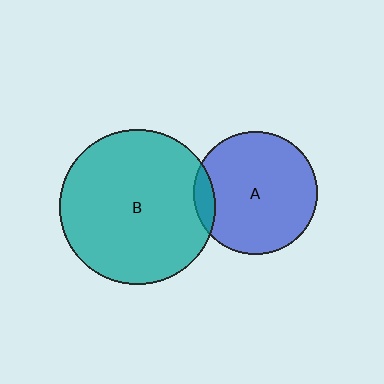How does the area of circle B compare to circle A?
Approximately 1.6 times.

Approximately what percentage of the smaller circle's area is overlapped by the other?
Approximately 10%.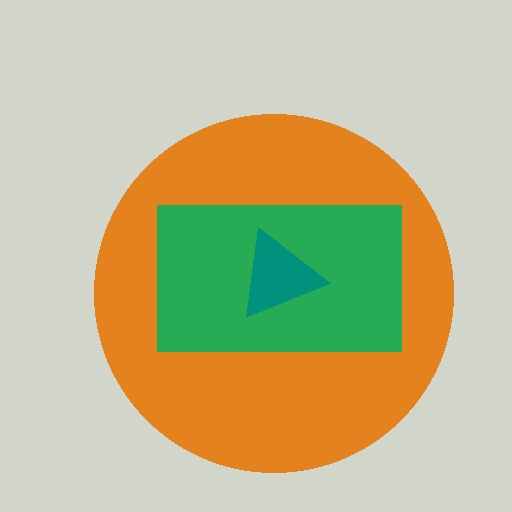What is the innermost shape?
The teal triangle.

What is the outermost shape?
The orange circle.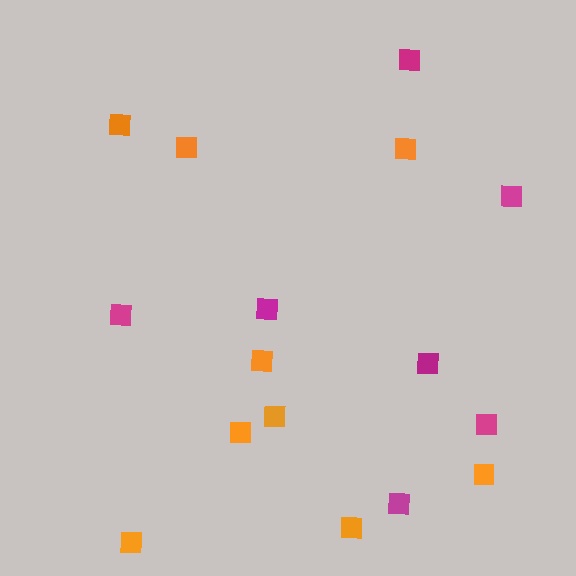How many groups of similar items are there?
There are 2 groups: one group of orange squares (9) and one group of magenta squares (7).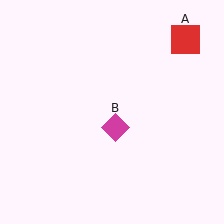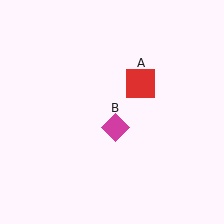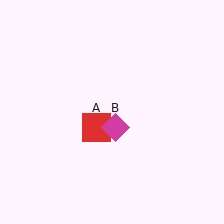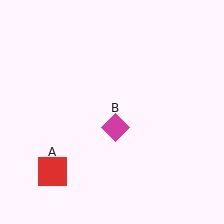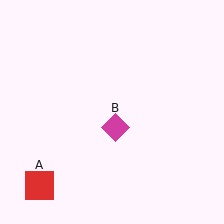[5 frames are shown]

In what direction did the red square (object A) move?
The red square (object A) moved down and to the left.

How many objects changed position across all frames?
1 object changed position: red square (object A).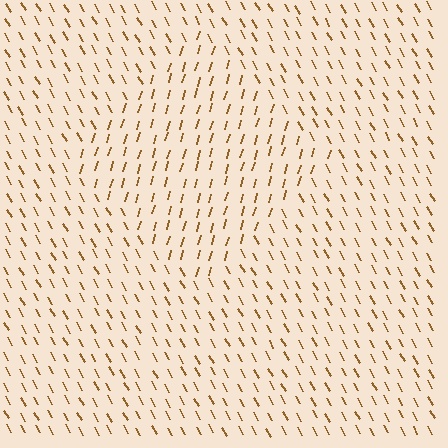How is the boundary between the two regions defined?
The boundary is defined purely by a change in line orientation (approximately 45 degrees difference). All lines are the same color and thickness.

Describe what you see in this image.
The image is filled with small brown line segments. A diamond region in the image has lines oriented differently from the surrounding lines, creating a visible texture boundary.